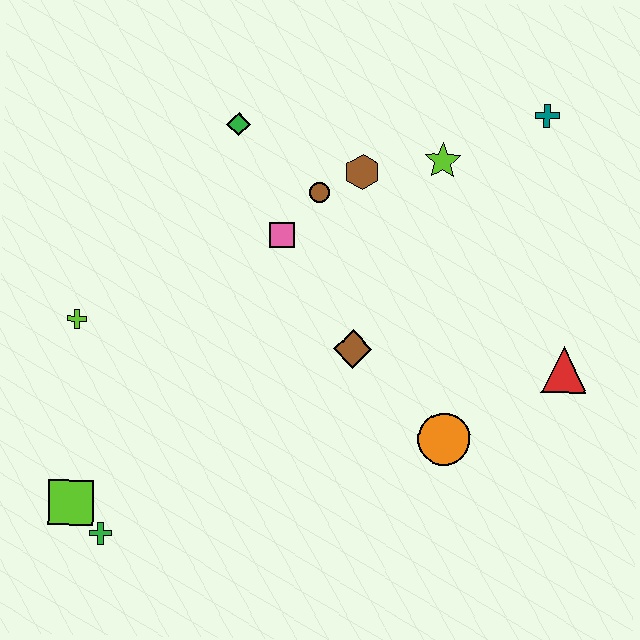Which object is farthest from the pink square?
The green cross is farthest from the pink square.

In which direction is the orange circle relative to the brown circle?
The orange circle is below the brown circle.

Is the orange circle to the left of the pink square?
No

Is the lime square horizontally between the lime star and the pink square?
No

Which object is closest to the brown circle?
The brown hexagon is closest to the brown circle.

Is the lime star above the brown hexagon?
Yes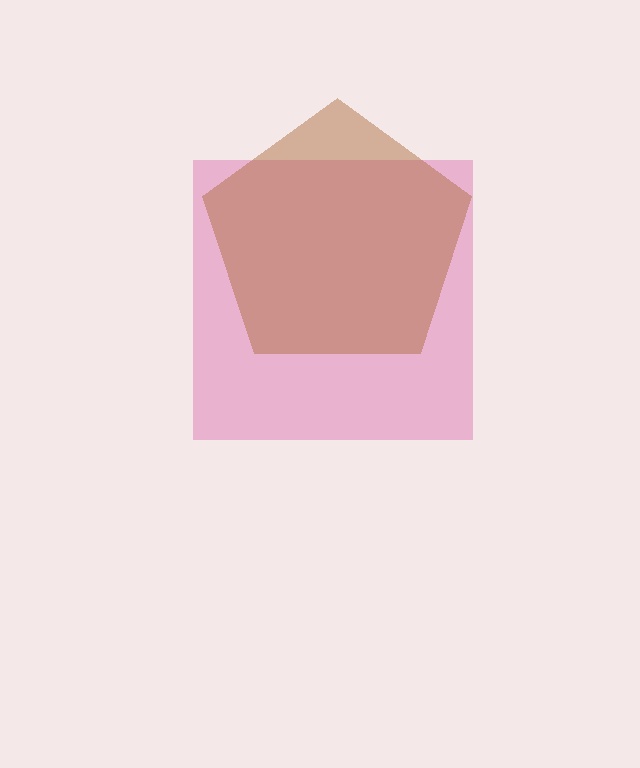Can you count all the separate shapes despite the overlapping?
Yes, there are 2 separate shapes.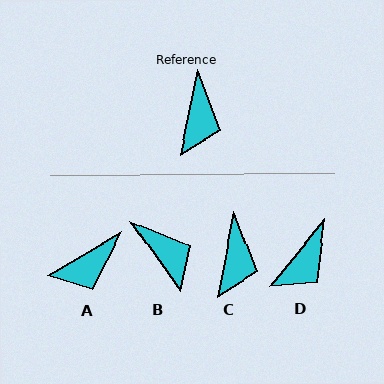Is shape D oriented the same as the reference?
No, it is off by about 27 degrees.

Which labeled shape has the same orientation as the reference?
C.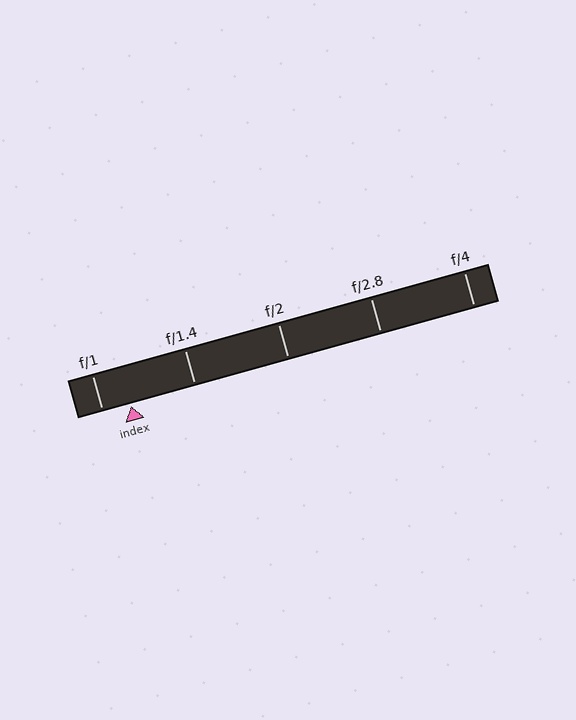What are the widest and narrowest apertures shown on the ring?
The widest aperture shown is f/1 and the narrowest is f/4.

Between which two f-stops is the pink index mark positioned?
The index mark is between f/1 and f/1.4.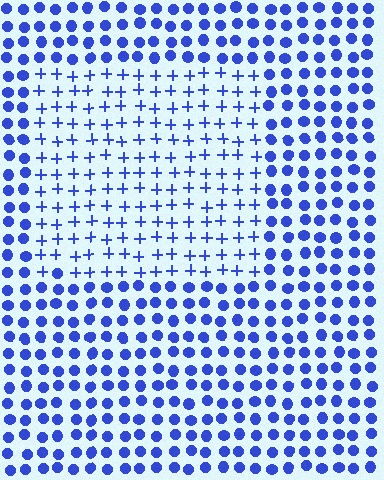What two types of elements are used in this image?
The image uses plus signs inside the rectangle region and circles outside it.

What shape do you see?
I see a rectangle.